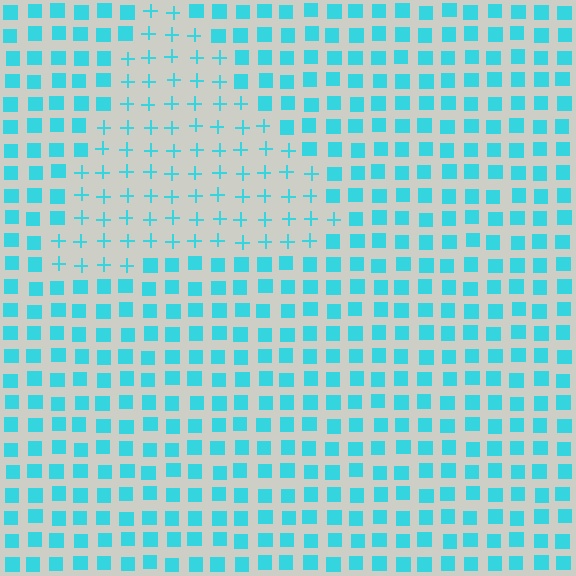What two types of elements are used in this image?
The image uses plus signs inside the triangle region and squares outside it.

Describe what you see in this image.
The image is filled with small cyan elements arranged in a uniform grid. A triangle-shaped region contains plus signs, while the surrounding area contains squares. The boundary is defined purely by the change in element shape.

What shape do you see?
I see a triangle.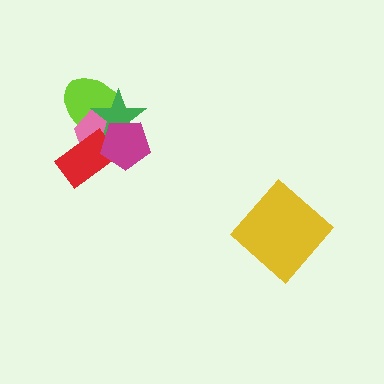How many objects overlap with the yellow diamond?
0 objects overlap with the yellow diamond.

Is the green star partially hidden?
Yes, it is partially covered by another shape.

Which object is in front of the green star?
The magenta pentagon is in front of the green star.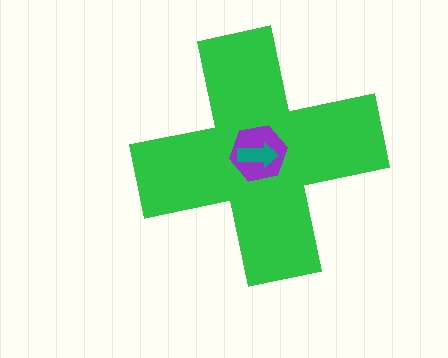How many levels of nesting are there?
3.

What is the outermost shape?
The green cross.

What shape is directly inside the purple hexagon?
The teal arrow.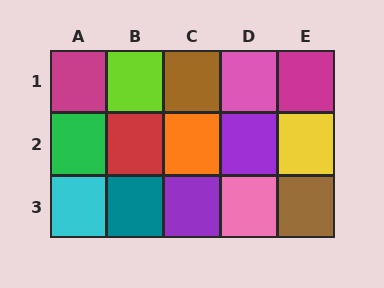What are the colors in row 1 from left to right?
Magenta, lime, brown, pink, magenta.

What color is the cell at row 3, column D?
Pink.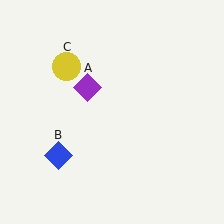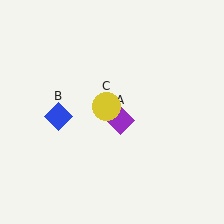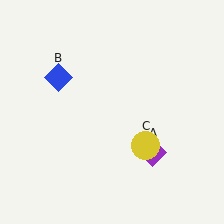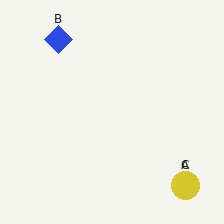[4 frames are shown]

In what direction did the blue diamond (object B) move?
The blue diamond (object B) moved up.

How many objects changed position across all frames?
3 objects changed position: purple diamond (object A), blue diamond (object B), yellow circle (object C).